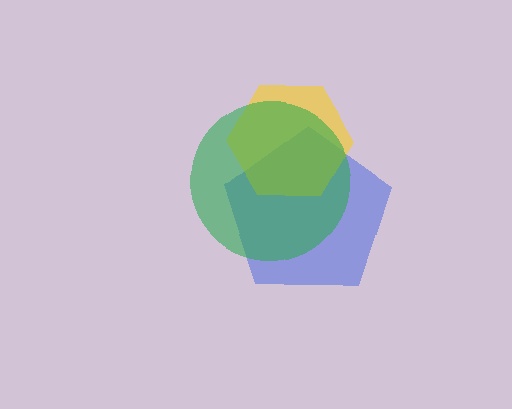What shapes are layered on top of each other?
The layered shapes are: a blue pentagon, a yellow hexagon, a green circle.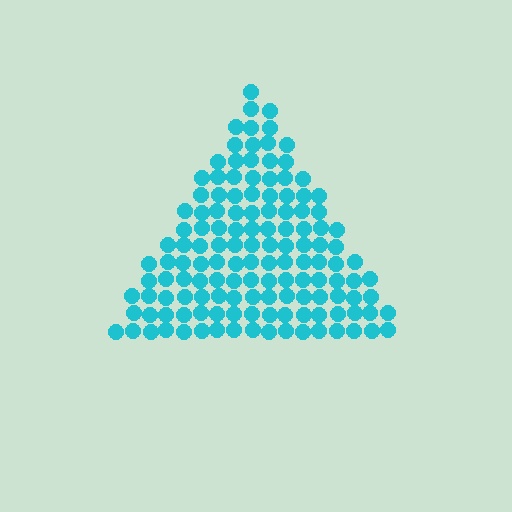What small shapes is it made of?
It is made of small circles.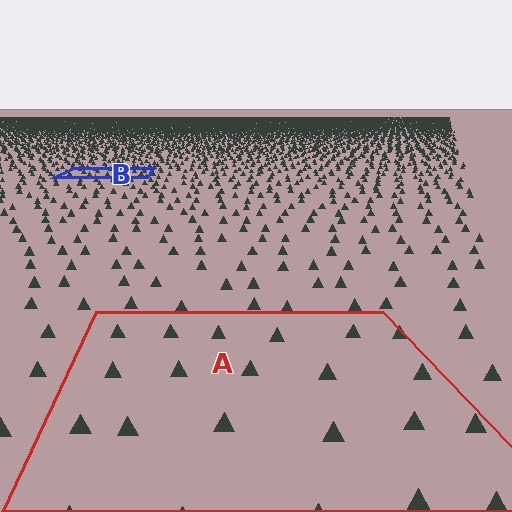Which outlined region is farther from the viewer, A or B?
Region B is farther from the viewer — the texture elements inside it appear smaller and more densely packed.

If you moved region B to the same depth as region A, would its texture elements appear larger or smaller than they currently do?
They would appear larger. At a closer depth, the same texture elements are projected at a bigger on-screen size.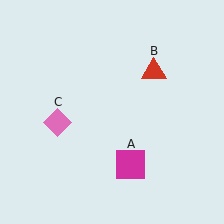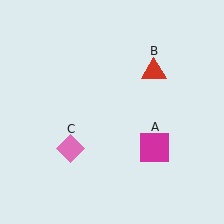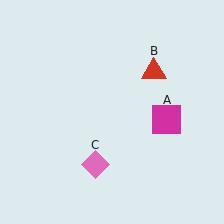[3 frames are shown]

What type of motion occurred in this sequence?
The magenta square (object A), pink diamond (object C) rotated counterclockwise around the center of the scene.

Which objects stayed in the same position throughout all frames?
Red triangle (object B) remained stationary.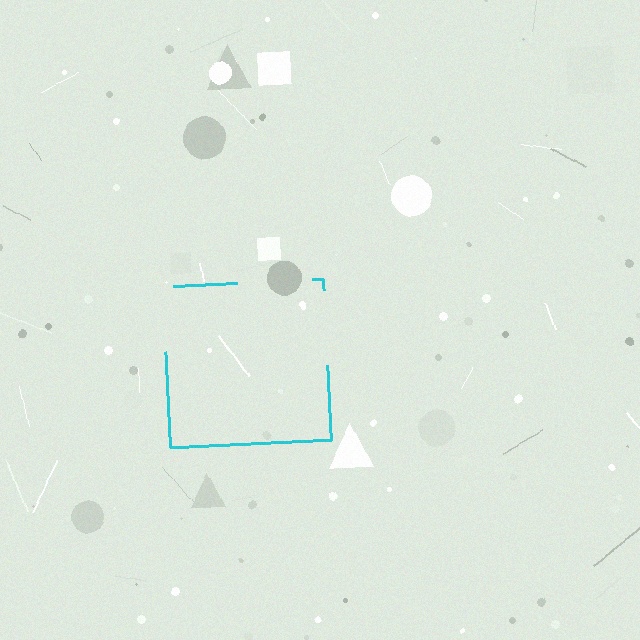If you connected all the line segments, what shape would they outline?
They would outline a square.